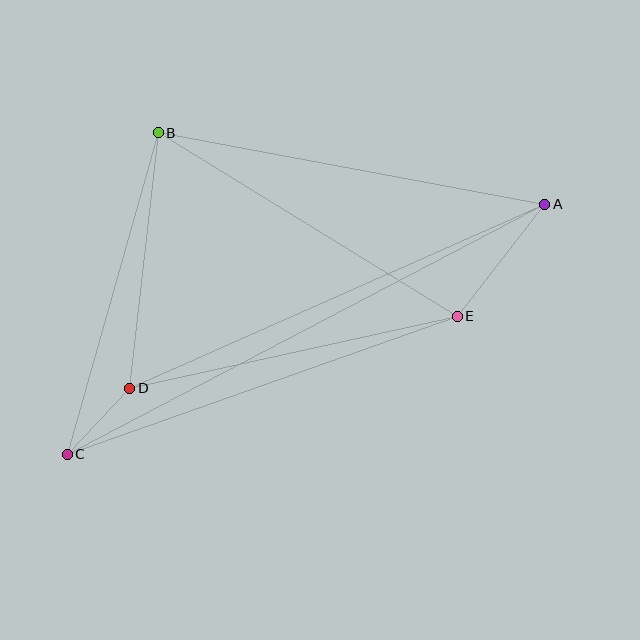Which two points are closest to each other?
Points C and D are closest to each other.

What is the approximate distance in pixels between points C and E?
The distance between C and E is approximately 414 pixels.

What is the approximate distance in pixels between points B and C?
The distance between B and C is approximately 334 pixels.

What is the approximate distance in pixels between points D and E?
The distance between D and E is approximately 335 pixels.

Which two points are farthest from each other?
Points A and C are farthest from each other.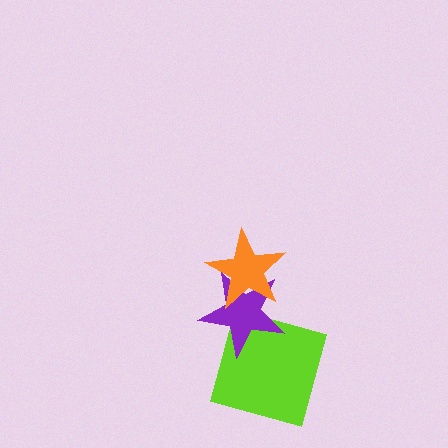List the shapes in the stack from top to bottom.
From top to bottom: the orange star, the purple star, the lime square.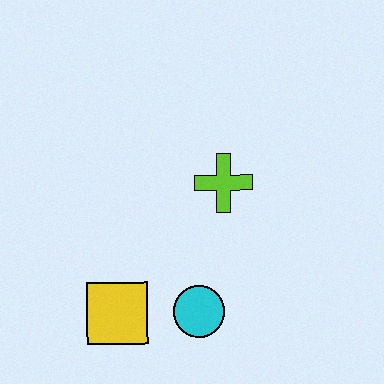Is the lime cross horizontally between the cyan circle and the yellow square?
No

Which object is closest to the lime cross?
The cyan circle is closest to the lime cross.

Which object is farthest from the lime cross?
The yellow square is farthest from the lime cross.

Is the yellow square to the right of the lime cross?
No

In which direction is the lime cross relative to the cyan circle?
The lime cross is above the cyan circle.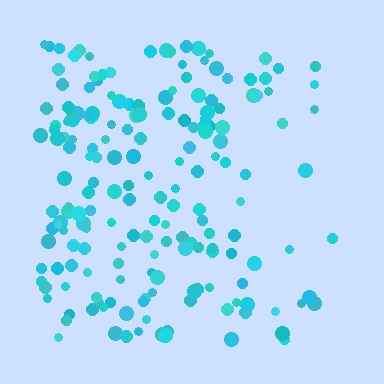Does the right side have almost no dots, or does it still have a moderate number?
Still a moderate number, just noticeably fewer than the left.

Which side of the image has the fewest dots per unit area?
The right.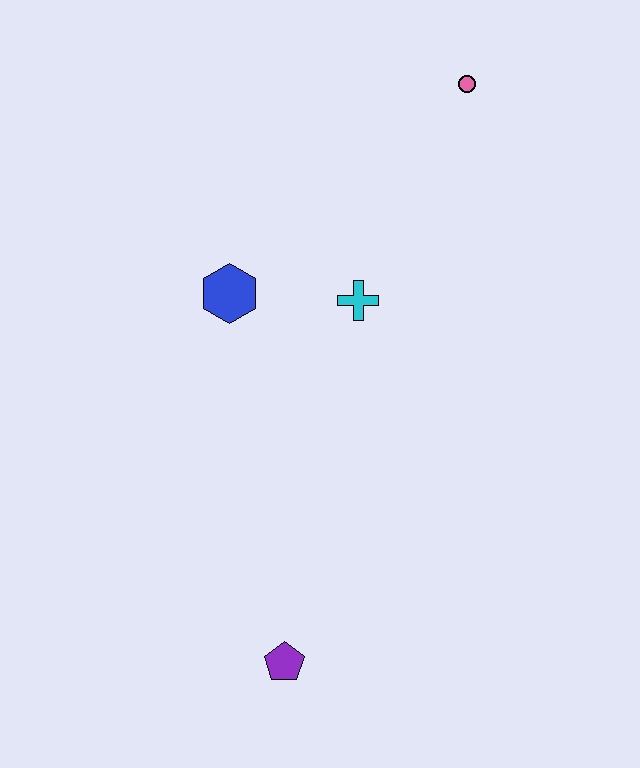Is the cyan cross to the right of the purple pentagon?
Yes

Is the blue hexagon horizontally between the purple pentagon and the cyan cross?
No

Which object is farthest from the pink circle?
The purple pentagon is farthest from the pink circle.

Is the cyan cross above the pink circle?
No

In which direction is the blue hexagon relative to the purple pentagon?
The blue hexagon is above the purple pentagon.